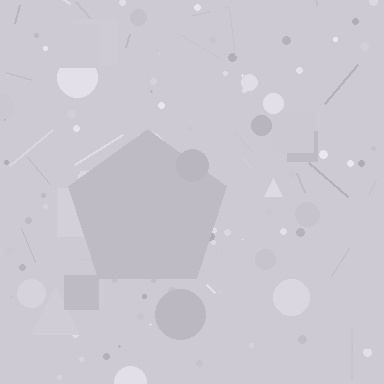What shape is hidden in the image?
A pentagon is hidden in the image.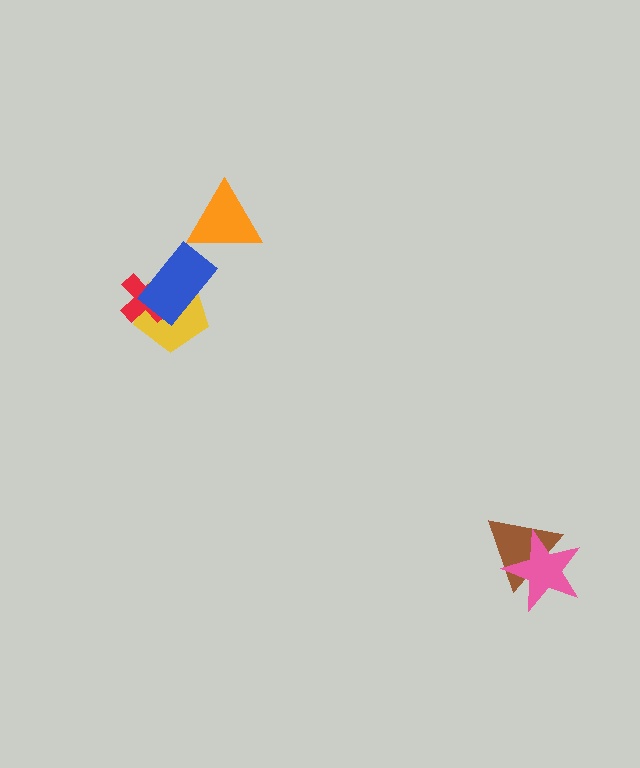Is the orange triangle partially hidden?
No, no other shape covers it.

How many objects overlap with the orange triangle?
0 objects overlap with the orange triangle.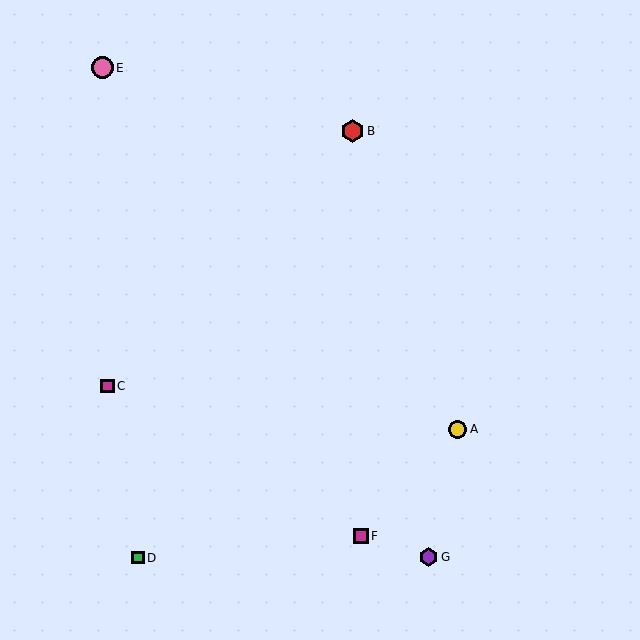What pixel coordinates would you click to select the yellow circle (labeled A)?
Click at (458, 429) to select the yellow circle A.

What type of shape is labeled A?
Shape A is a yellow circle.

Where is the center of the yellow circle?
The center of the yellow circle is at (458, 429).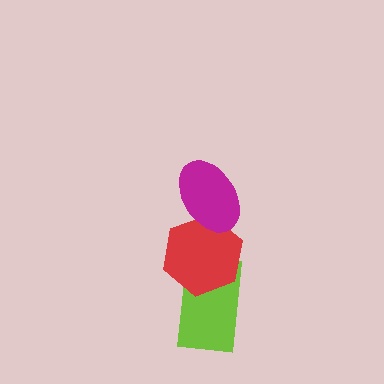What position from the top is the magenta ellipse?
The magenta ellipse is 1st from the top.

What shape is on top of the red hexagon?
The magenta ellipse is on top of the red hexagon.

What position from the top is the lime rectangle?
The lime rectangle is 3rd from the top.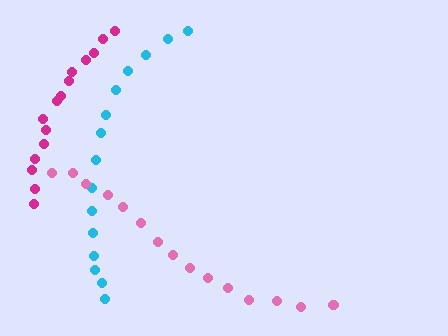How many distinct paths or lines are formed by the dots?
There are 3 distinct paths.